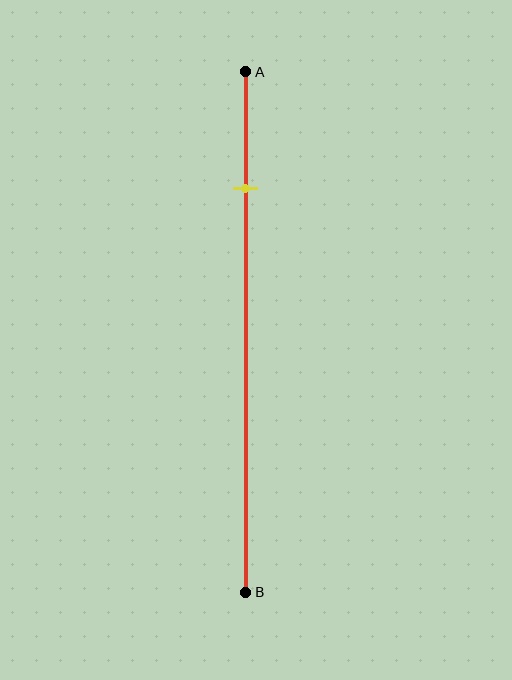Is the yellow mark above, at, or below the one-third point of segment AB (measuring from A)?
The yellow mark is above the one-third point of segment AB.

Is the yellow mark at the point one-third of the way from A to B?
No, the mark is at about 20% from A, not at the 33% one-third point.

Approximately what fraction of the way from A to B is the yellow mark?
The yellow mark is approximately 20% of the way from A to B.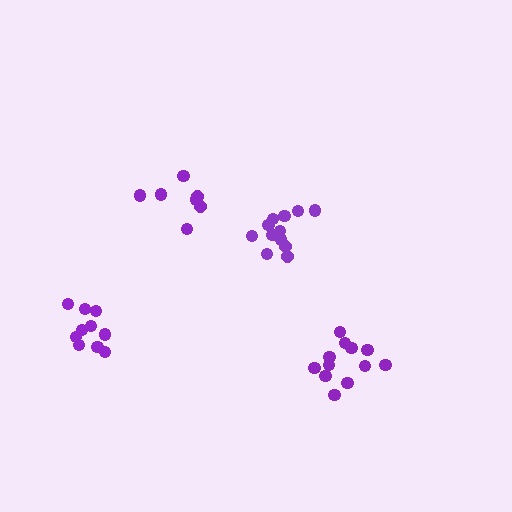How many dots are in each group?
Group 1: 12 dots, Group 2: 10 dots, Group 3: 12 dots, Group 4: 7 dots (41 total).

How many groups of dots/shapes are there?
There are 4 groups.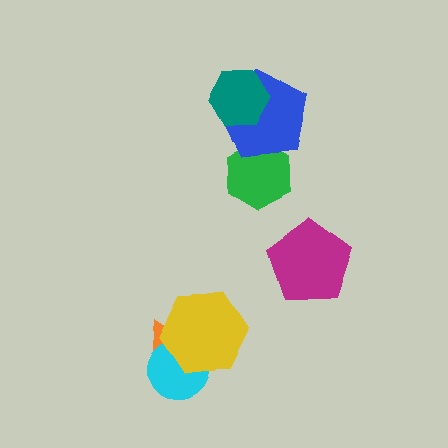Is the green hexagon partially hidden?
Yes, it is partially covered by another shape.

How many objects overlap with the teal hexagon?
1 object overlaps with the teal hexagon.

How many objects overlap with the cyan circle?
2 objects overlap with the cyan circle.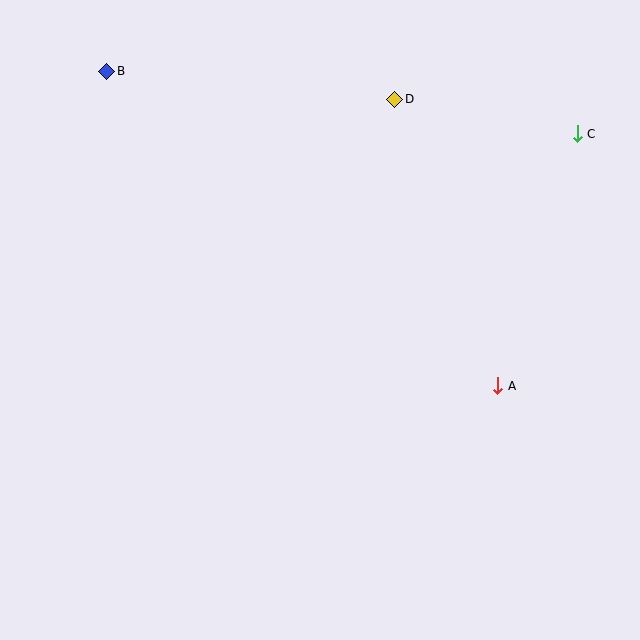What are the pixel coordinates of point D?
Point D is at (395, 99).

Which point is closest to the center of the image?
Point A at (498, 386) is closest to the center.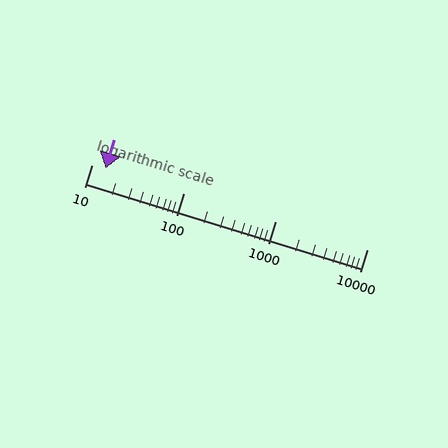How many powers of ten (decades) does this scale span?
The scale spans 3 decades, from 10 to 10000.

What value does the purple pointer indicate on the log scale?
The pointer indicates approximately 14.